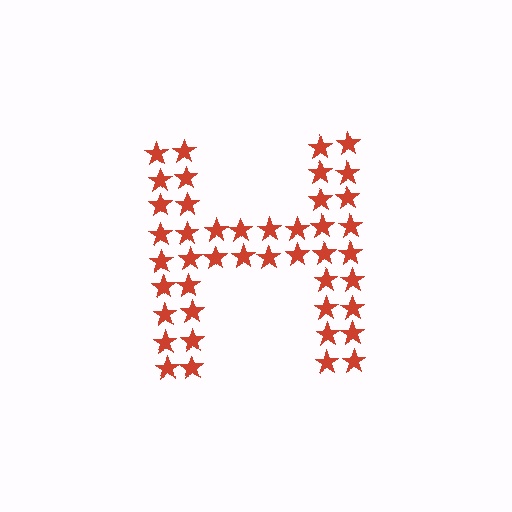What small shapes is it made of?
It is made of small stars.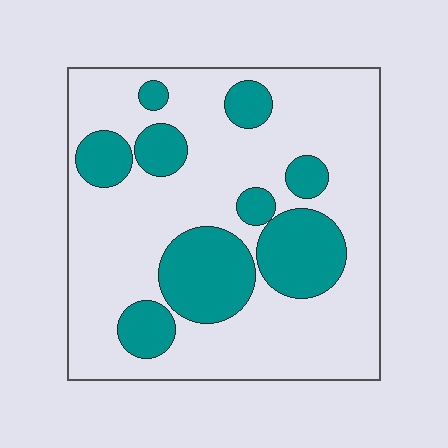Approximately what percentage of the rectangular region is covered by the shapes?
Approximately 25%.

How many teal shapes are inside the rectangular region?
9.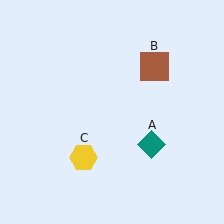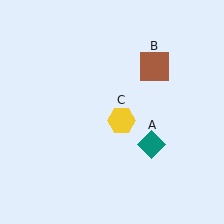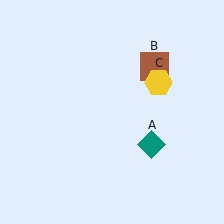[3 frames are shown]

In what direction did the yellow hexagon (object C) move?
The yellow hexagon (object C) moved up and to the right.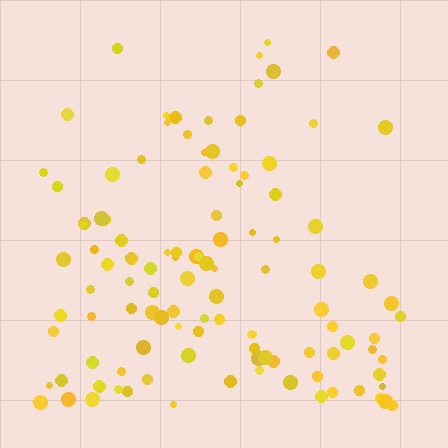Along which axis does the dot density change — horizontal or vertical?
Vertical.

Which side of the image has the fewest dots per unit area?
The top.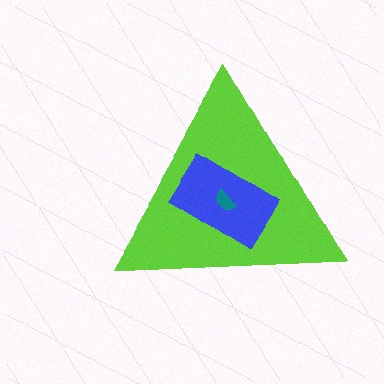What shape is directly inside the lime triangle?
The blue rectangle.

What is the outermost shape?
The lime triangle.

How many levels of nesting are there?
3.